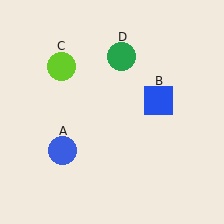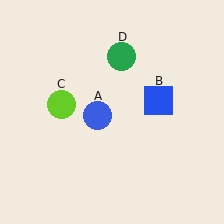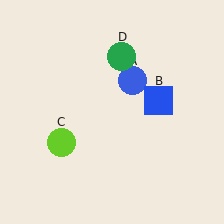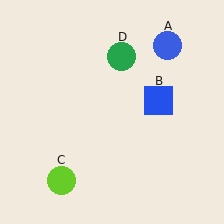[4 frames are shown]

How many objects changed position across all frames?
2 objects changed position: blue circle (object A), lime circle (object C).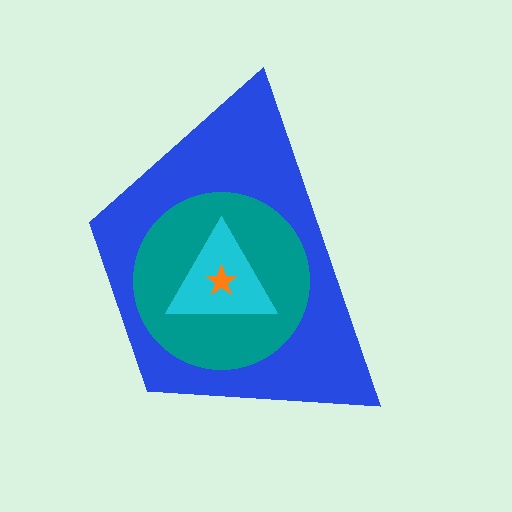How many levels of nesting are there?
4.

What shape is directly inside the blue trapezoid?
The teal circle.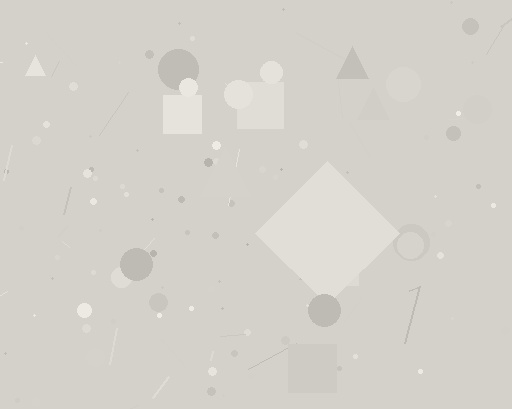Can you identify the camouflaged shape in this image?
The camouflaged shape is a diamond.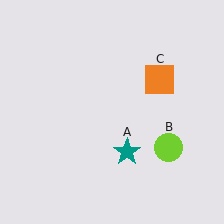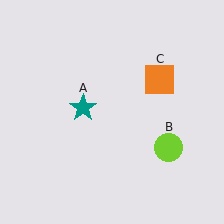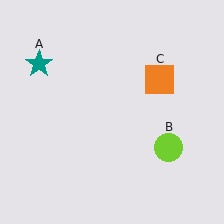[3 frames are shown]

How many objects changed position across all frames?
1 object changed position: teal star (object A).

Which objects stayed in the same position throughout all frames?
Lime circle (object B) and orange square (object C) remained stationary.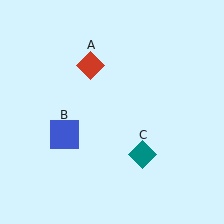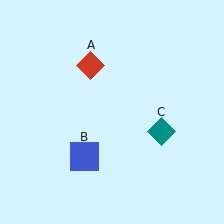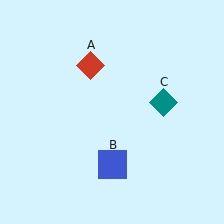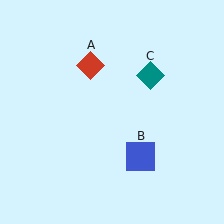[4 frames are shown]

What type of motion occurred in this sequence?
The blue square (object B), teal diamond (object C) rotated counterclockwise around the center of the scene.